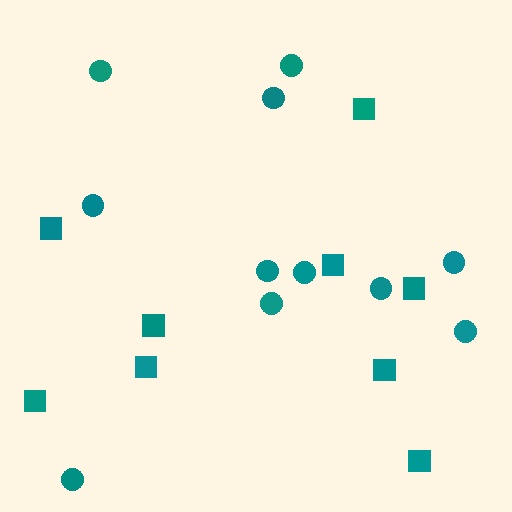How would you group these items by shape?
There are 2 groups: one group of squares (9) and one group of circles (11).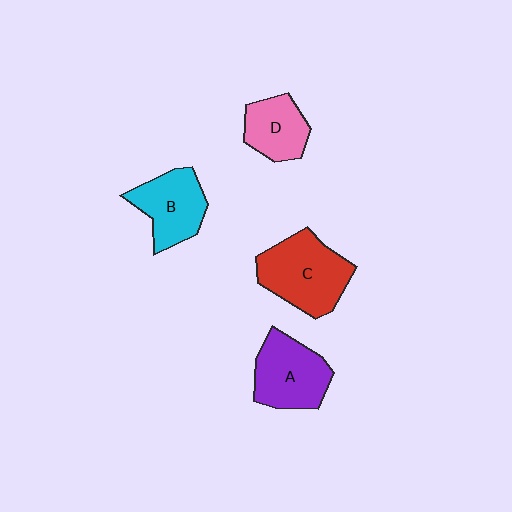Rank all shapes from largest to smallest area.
From largest to smallest: C (red), A (purple), B (cyan), D (pink).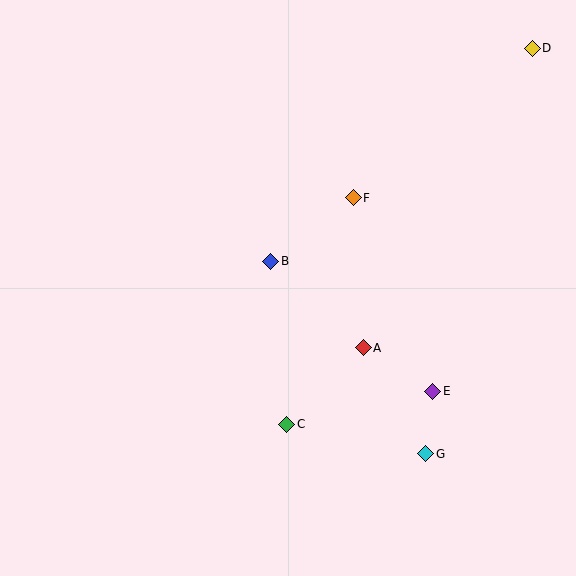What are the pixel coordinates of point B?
Point B is at (271, 261).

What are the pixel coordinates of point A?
Point A is at (363, 348).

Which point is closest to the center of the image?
Point B at (271, 261) is closest to the center.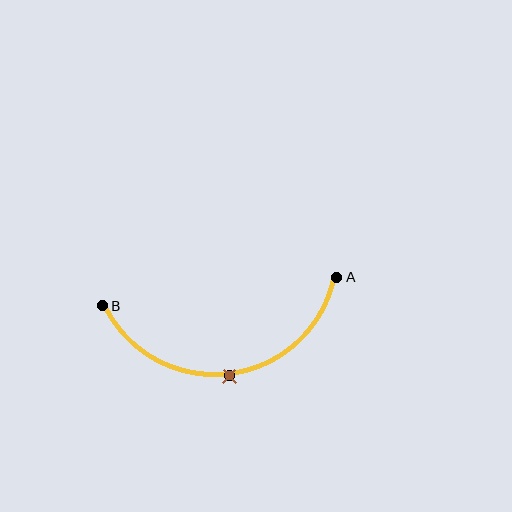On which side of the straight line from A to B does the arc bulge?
The arc bulges below the straight line connecting A and B.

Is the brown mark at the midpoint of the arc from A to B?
Yes. The brown mark lies on the arc at equal arc-length from both A and B — it is the arc midpoint.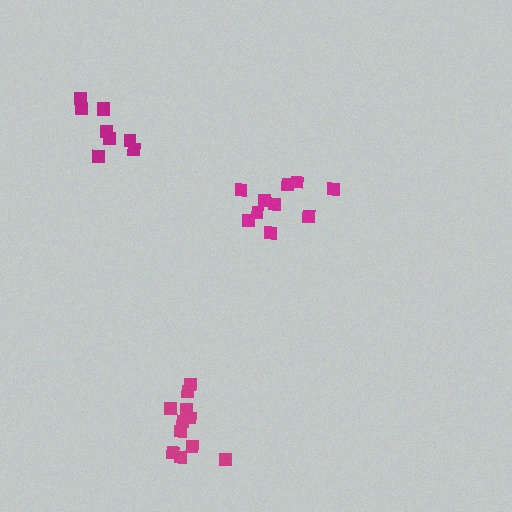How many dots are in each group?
Group 1: 9 dots, Group 2: 10 dots, Group 3: 11 dots (30 total).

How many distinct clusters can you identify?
There are 3 distinct clusters.